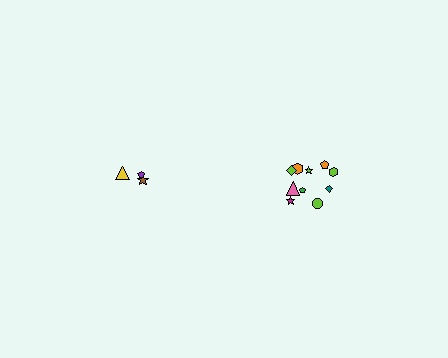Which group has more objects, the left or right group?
The right group.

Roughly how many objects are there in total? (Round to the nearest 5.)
Roughly 15 objects in total.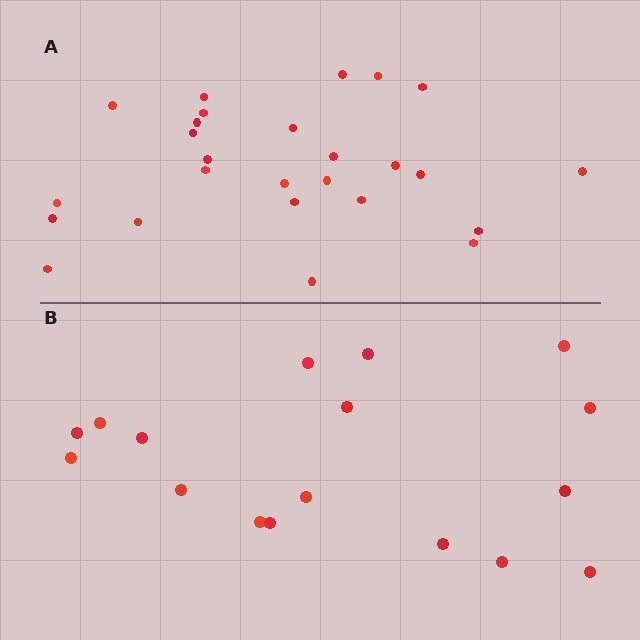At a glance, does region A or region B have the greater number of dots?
Region A (the top region) has more dots.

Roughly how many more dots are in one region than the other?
Region A has roughly 8 or so more dots than region B.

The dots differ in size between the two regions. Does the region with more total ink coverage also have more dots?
No. Region B has more total ink coverage because its dots are larger, but region A actually contains more individual dots. Total area can be misleading — the number of items is what matters here.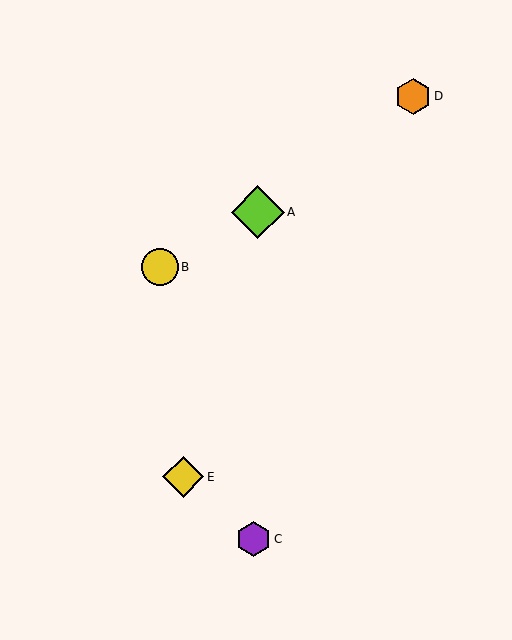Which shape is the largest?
The lime diamond (labeled A) is the largest.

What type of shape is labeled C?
Shape C is a purple hexagon.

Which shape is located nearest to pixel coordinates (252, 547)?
The purple hexagon (labeled C) at (254, 539) is nearest to that location.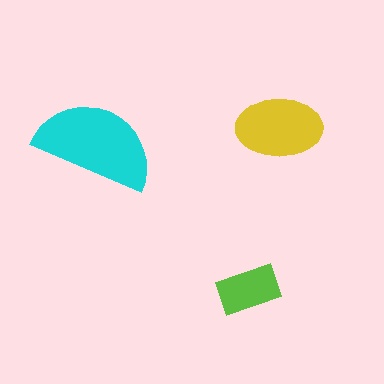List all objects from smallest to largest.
The lime rectangle, the yellow ellipse, the cyan semicircle.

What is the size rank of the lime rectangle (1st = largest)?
3rd.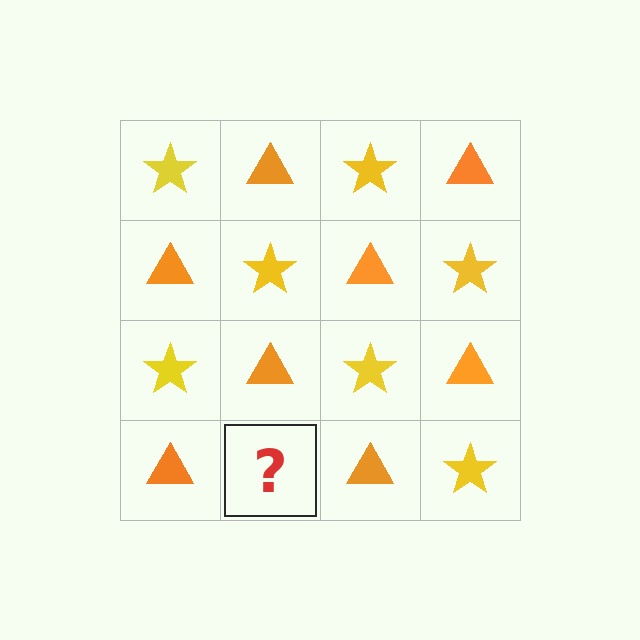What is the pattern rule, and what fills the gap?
The rule is that it alternates yellow star and orange triangle in a checkerboard pattern. The gap should be filled with a yellow star.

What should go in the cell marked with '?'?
The missing cell should contain a yellow star.